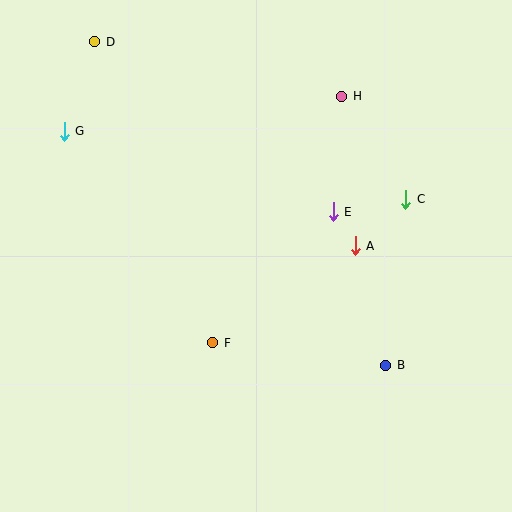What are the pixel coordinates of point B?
Point B is at (386, 365).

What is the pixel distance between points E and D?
The distance between E and D is 293 pixels.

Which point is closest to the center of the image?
Point E at (333, 212) is closest to the center.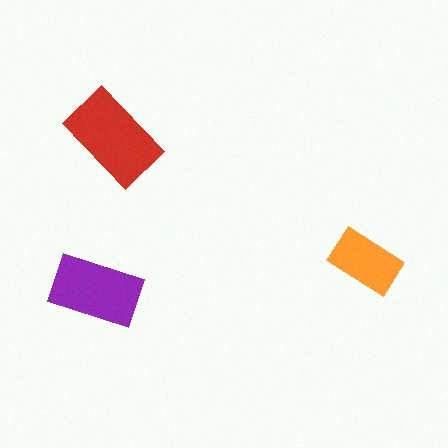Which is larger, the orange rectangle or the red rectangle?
The red one.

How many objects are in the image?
There are 3 objects in the image.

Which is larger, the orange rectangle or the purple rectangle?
The purple one.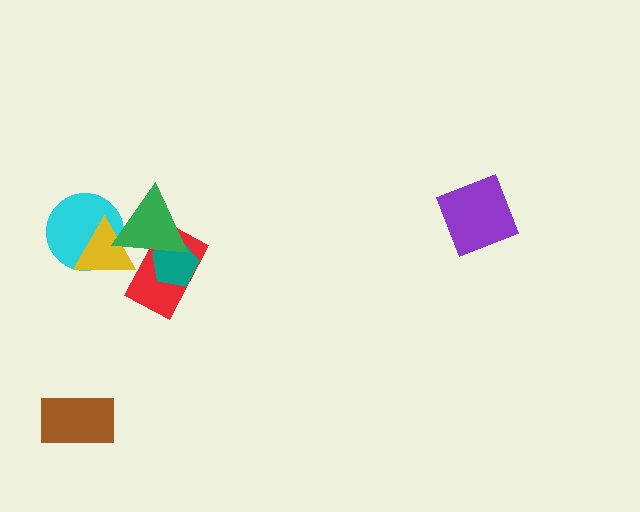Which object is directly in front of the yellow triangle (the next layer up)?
The red rectangle is directly in front of the yellow triangle.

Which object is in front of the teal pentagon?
The green triangle is in front of the teal pentagon.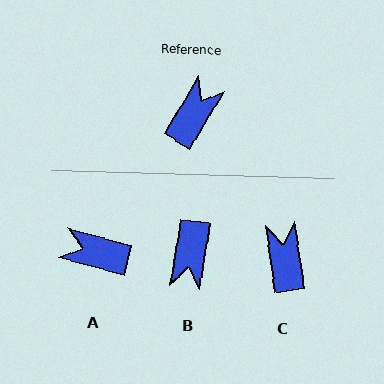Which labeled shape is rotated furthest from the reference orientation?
B, about 157 degrees away.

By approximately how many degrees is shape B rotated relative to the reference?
Approximately 157 degrees clockwise.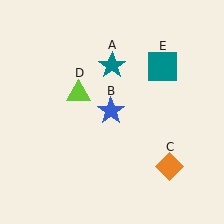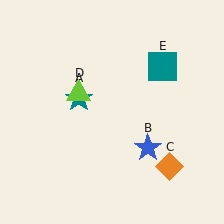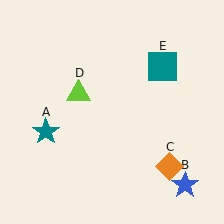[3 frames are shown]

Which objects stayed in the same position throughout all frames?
Orange diamond (object C) and lime triangle (object D) and teal square (object E) remained stationary.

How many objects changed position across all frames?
2 objects changed position: teal star (object A), blue star (object B).